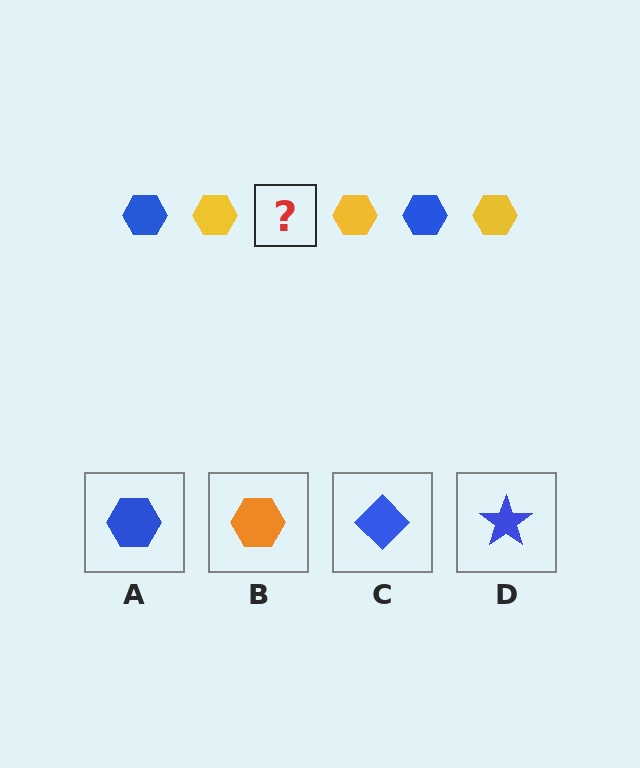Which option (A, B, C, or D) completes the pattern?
A.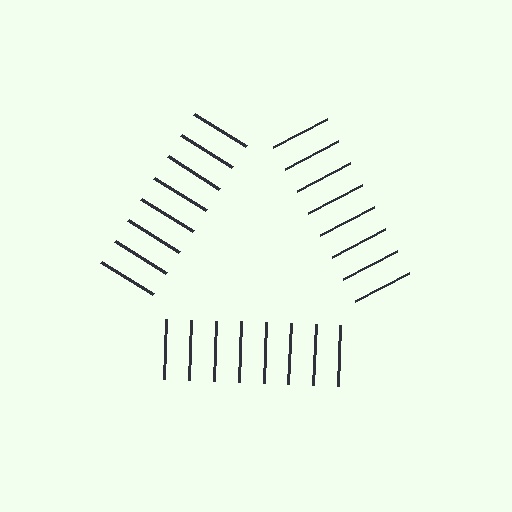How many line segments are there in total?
24 — 8 along each of the 3 edges.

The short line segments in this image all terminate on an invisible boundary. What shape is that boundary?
An illusory triangle — the line segments terminate on its edges but no continuous stroke is drawn.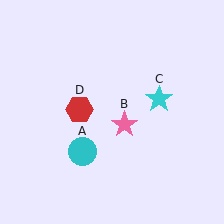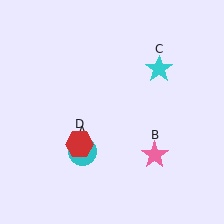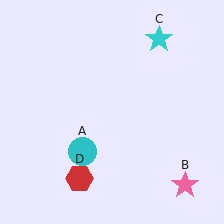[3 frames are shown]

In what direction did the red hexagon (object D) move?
The red hexagon (object D) moved down.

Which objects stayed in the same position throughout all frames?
Cyan circle (object A) remained stationary.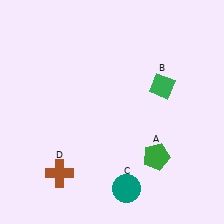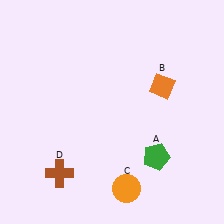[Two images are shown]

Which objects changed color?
B changed from green to orange. C changed from teal to orange.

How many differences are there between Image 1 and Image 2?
There are 2 differences between the two images.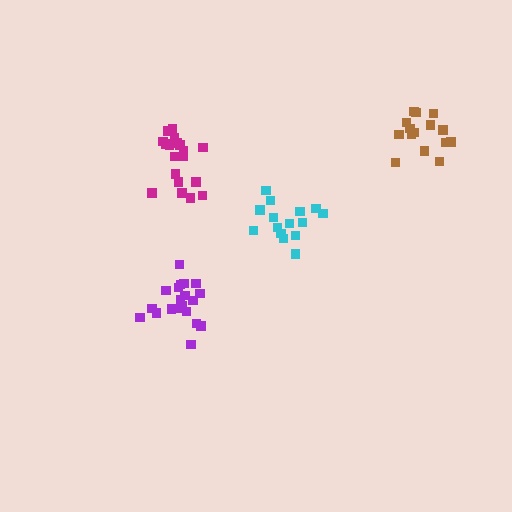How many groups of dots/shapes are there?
There are 4 groups.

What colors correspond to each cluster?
The clusters are colored: purple, brown, cyan, magenta.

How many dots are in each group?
Group 1: 20 dots, Group 2: 15 dots, Group 3: 15 dots, Group 4: 19 dots (69 total).